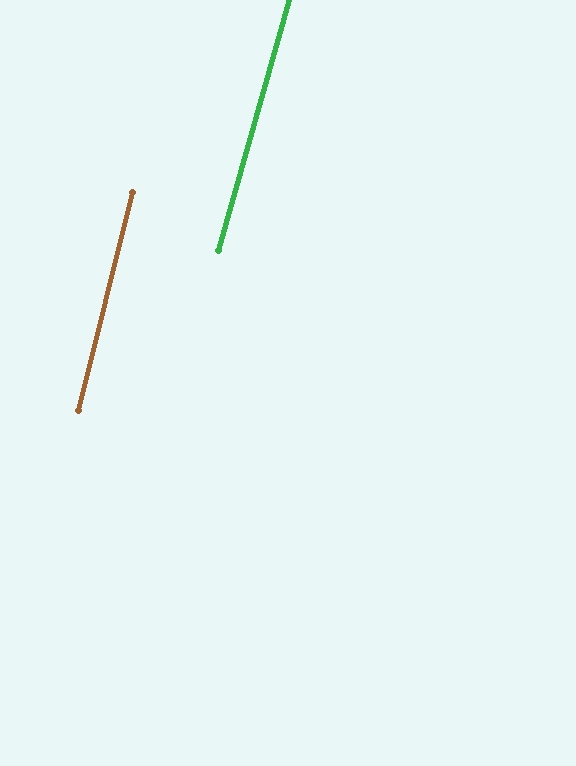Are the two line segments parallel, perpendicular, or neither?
Parallel — their directions differ by only 1.7°.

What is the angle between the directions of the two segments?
Approximately 2 degrees.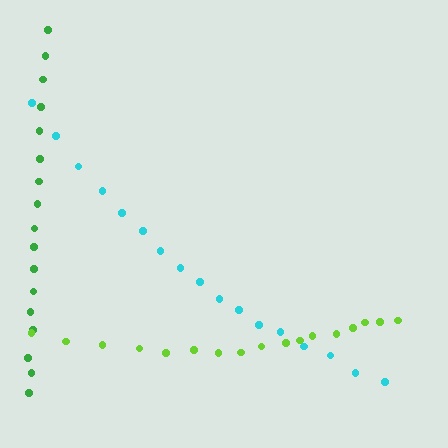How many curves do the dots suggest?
There are 3 distinct paths.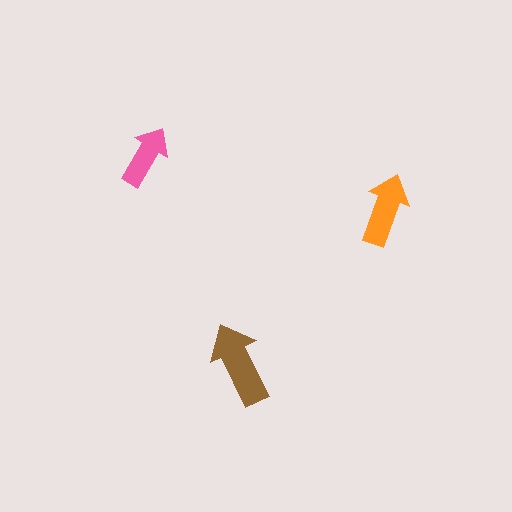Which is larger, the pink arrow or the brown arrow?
The brown one.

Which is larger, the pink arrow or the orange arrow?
The orange one.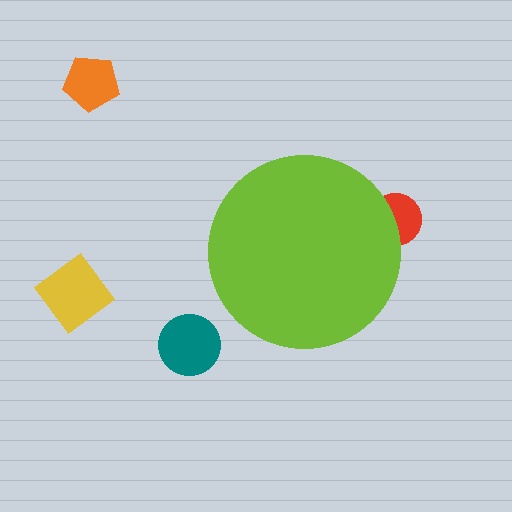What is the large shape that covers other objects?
A lime circle.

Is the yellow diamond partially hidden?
No, the yellow diamond is fully visible.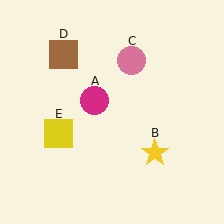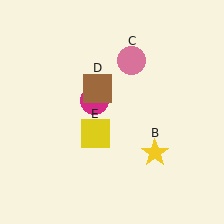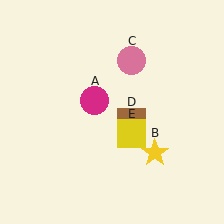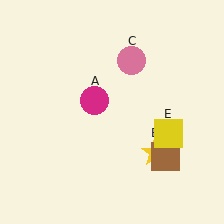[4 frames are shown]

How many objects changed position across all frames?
2 objects changed position: brown square (object D), yellow square (object E).